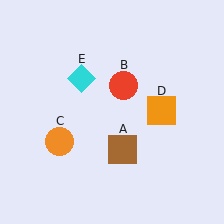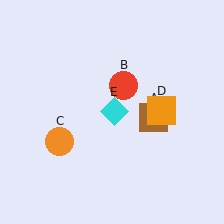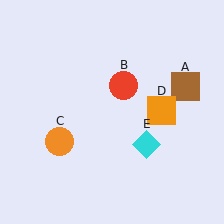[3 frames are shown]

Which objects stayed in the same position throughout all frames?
Red circle (object B) and orange circle (object C) and orange square (object D) remained stationary.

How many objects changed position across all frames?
2 objects changed position: brown square (object A), cyan diamond (object E).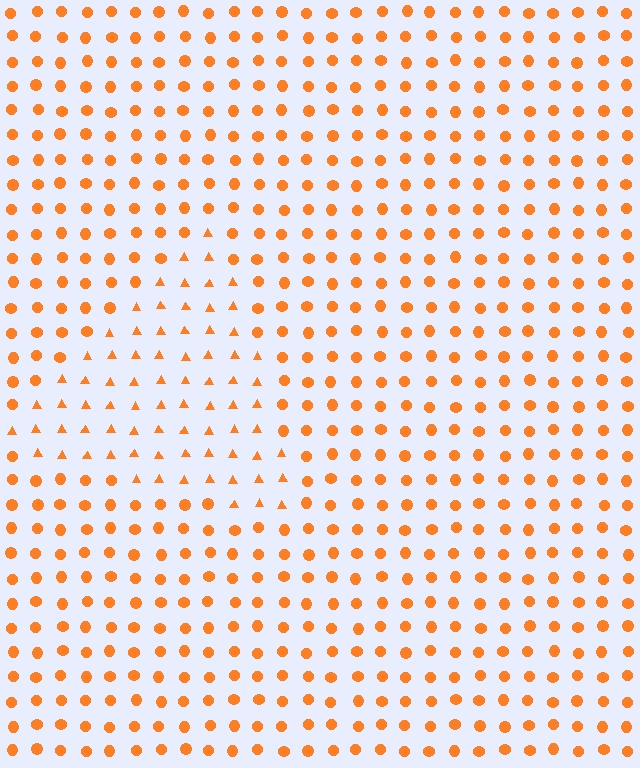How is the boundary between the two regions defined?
The boundary is defined by a change in element shape: triangles inside vs. circles outside. All elements share the same color and spacing.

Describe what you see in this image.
The image is filled with small orange elements arranged in a uniform grid. A triangle-shaped region contains triangles, while the surrounding area contains circles. The boundary is defined purely by the change in element shape.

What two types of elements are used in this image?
The image uses triangles inside the triangle region and circles outside it.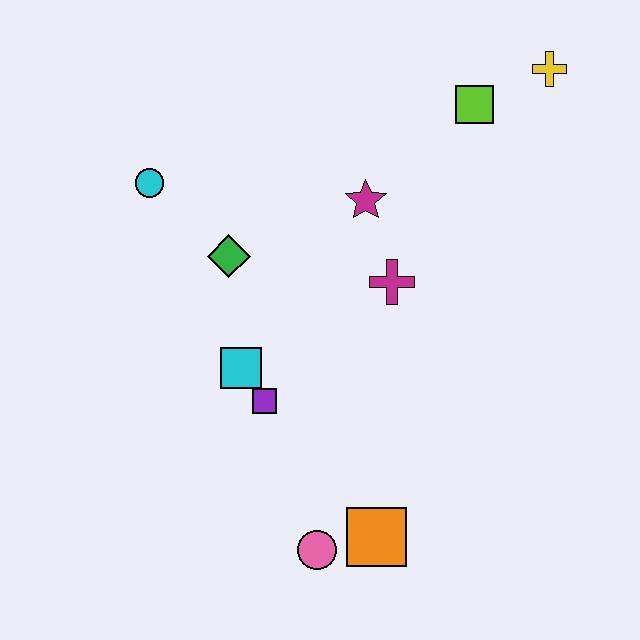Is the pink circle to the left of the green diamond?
No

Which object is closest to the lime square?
The yellow cross is closest to the lime square.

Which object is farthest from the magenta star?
The pink circle is farthest from the magenta star.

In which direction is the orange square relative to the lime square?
The orange square is below the lime square.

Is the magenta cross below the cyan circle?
Yes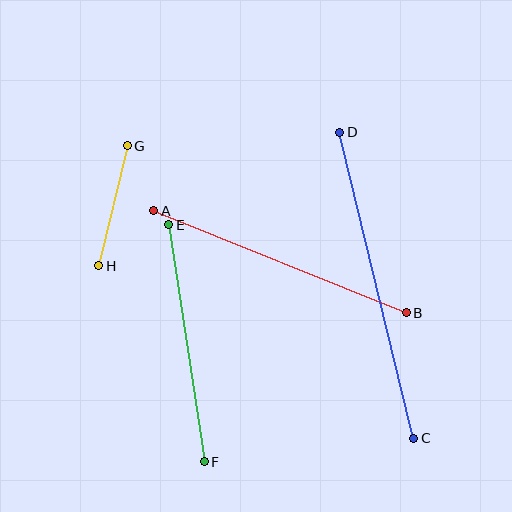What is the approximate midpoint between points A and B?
The midpoint is at approximately (280, 262) pixels.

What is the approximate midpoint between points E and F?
The midpoint is at approximately (186, 343) pixels.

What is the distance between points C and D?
The distance is approximately 315 pixels.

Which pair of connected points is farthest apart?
Points C and D are farthest apart.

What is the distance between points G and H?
The distance is approximately 124 pixels.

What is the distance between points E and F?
The distance is approximately 240 pixels.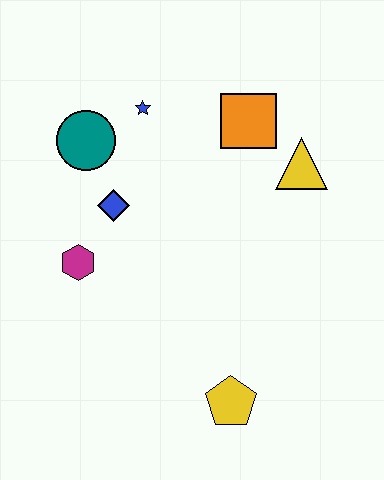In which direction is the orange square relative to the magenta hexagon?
The orange square is to the right of the magenta hexagon.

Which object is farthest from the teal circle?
The yellow pentagon is farthest from the teal circle.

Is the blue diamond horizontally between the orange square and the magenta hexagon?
Yes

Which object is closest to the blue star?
The teal circle is closest to the blue star.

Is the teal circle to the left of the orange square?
Yes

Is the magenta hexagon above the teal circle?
No